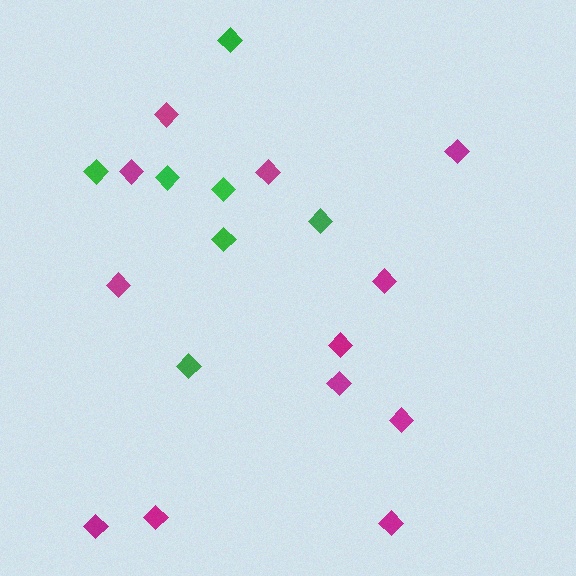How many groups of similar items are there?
There are 2 groups: one group of magenta diamonds (12) and one group of green diamonds (7).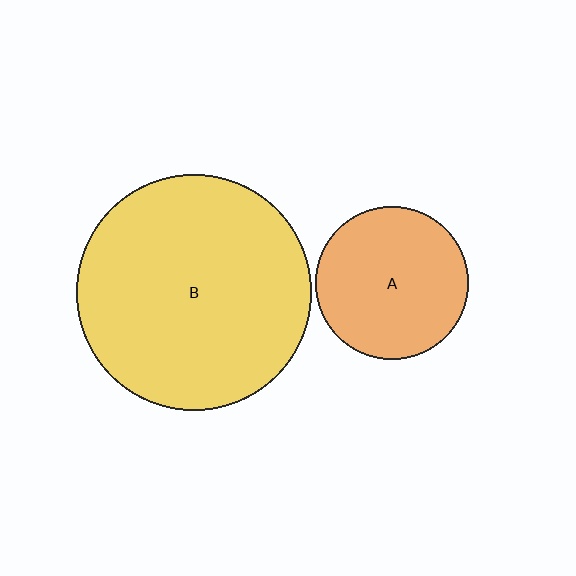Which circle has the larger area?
Circle B (yellow).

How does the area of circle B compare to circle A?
Approximately 2.4 times.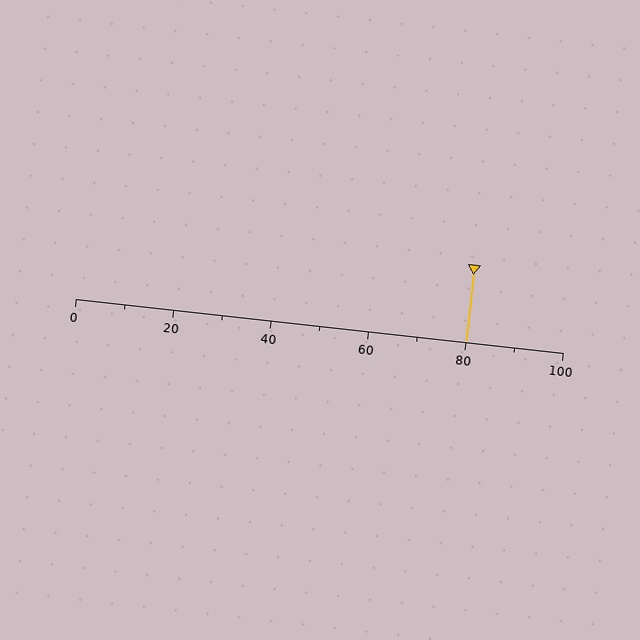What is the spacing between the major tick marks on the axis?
The major ticks are spaced 20 apart.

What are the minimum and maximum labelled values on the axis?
The axis runs from 0 to 100.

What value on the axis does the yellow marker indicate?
The marker indicates approximately 80.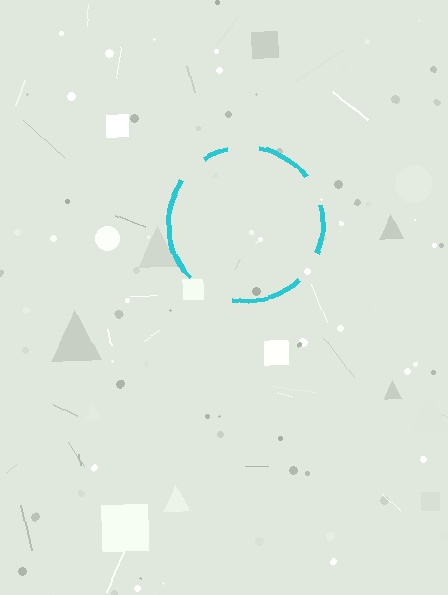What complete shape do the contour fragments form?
The contour fragments form a circle.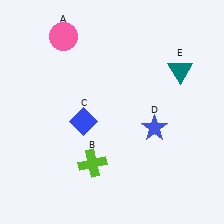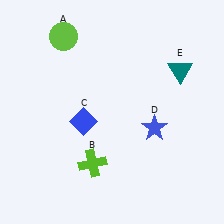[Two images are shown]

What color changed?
The circle (A) changed from pink in Image 1 to lime in Image 2.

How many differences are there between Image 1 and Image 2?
There is 1 difference between the two images.